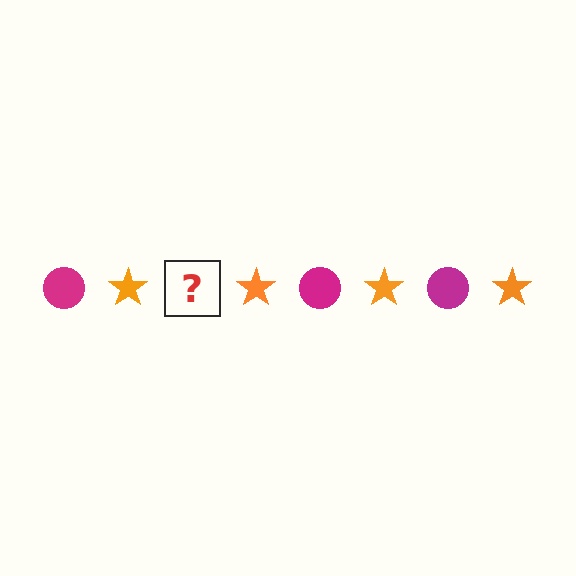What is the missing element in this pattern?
The missing element is a magenta circle.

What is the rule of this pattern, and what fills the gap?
The rule is that the pattern alternates between magenta circle and orange star. The gap should be filled with a magenta circle.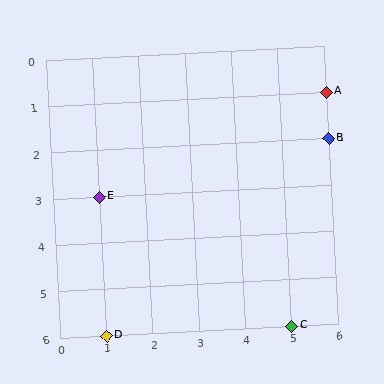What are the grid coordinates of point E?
Point E is at grid coordinates (1, 3).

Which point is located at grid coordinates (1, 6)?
Point D is at (1, 6).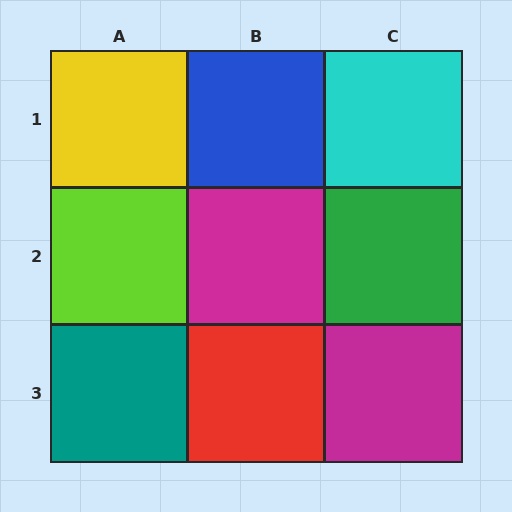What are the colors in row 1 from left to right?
Yellow, blue, cyan.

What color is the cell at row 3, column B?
Red.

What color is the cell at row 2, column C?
Green.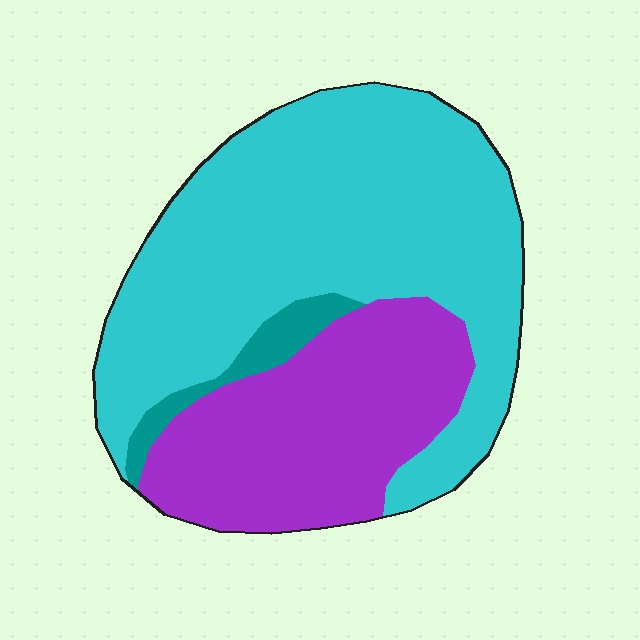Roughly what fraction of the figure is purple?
Purple covers roughly 35% of the figure.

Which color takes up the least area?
Teal, at roughly 5%.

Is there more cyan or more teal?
Cyan.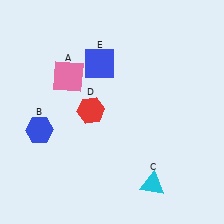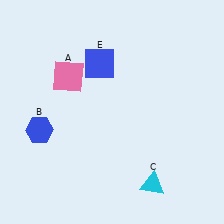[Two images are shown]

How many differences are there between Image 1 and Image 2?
There is 1 difference between the two images.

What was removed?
The red hexagon (D) was removed in Image 2.